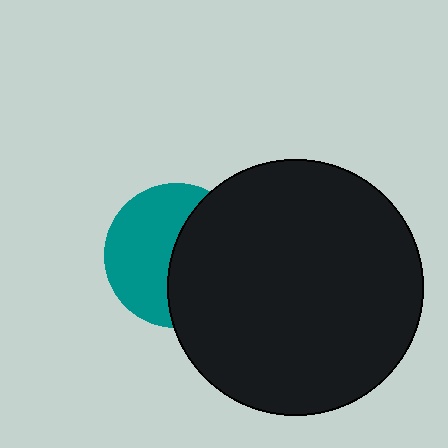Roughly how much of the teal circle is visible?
About half of it is visible (roughly 52%).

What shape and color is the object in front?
The object in front is a black circle.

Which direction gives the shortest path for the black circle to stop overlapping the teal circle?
Moving right gives the shortest separation.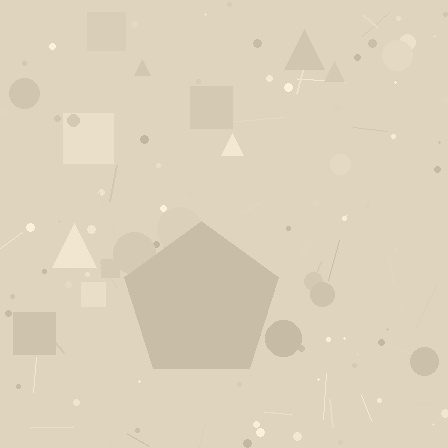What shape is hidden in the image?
A pentagon is hidden in the image.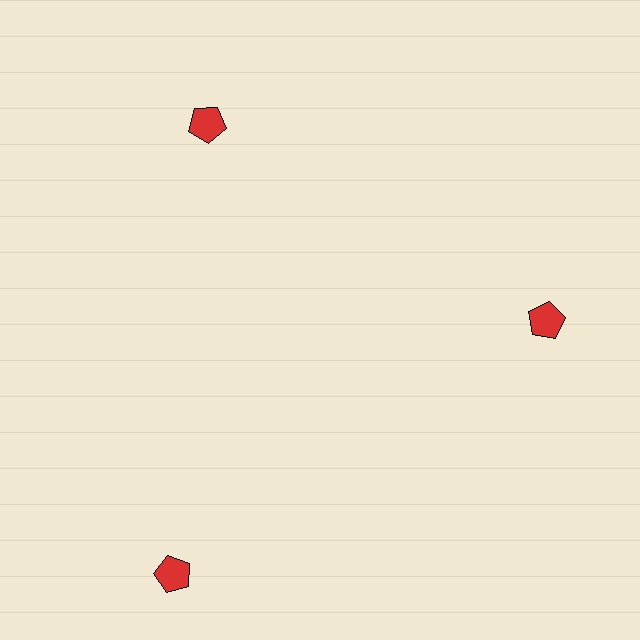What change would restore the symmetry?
The symmetry would be restored by moving it inward, back onto the ring so that all 3 pentagons sit at equal angles and equal distance from the center.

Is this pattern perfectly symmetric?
No. The 3 red pentagons are arranged in a ring, but one element near the 7 o'clock position is pushed outward from the center, breaking the 3-fold rotational symmetry.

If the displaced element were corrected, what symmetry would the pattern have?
It would have 3-fold rotational symmetry — the pattern would map onto itself every 120 degrees.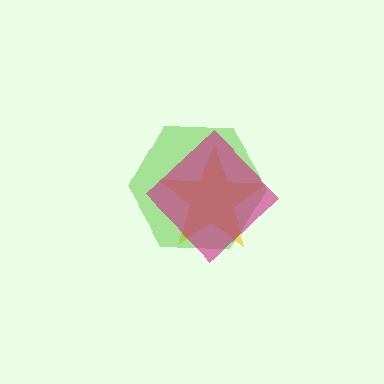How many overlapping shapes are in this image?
There are 3 overlapping shapes in the image.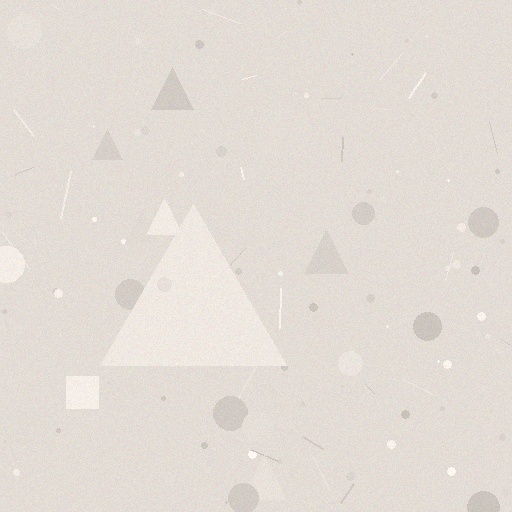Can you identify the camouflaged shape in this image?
The camouflaged shape is a triangle.